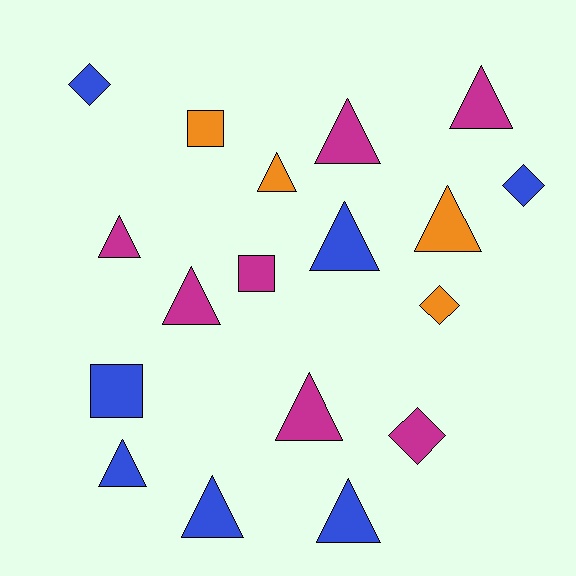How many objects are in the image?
There are 18 objects.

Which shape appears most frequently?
Triangle, with 11 objects.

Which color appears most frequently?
Blue, with 7 objects.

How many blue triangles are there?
There are 4 blue triangles.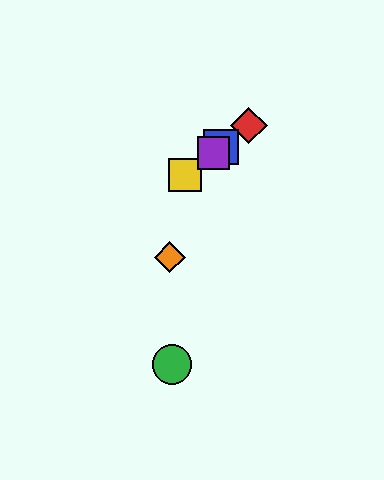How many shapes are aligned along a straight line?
4 shapes (the red diamond, the blue square, the yellow square, the purple square) are aligned along a straight line.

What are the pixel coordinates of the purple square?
The purple square is at (214, 153).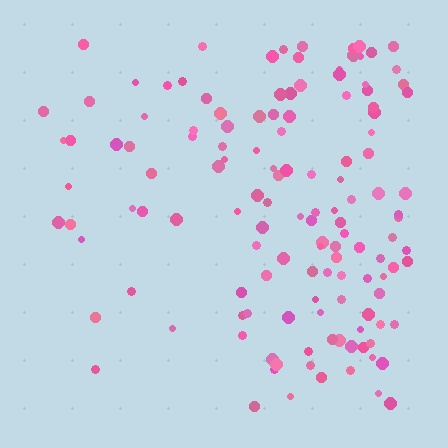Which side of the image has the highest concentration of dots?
The right.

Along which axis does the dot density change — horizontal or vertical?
Horizontal.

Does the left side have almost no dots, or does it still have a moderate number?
Still a moderate number, just noticeably fewer than the right.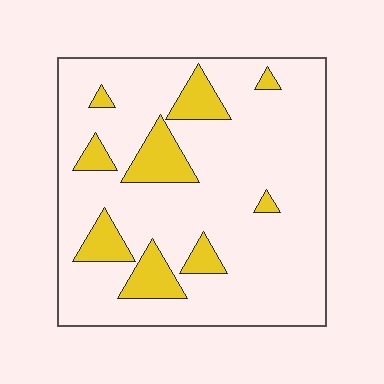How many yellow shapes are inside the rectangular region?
9.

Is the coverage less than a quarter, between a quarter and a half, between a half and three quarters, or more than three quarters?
Less than a quarter.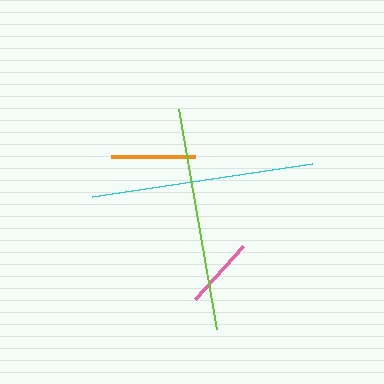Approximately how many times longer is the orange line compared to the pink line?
The orange line is approximately 1.2 times the length of the pink line.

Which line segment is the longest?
The cyan line is the longest at approximately 223 pixels.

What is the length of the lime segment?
The lime segment is approximately 222 pixels long.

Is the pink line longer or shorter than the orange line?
The orange line is longer than the pink line.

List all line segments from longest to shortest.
From longest to shortest: cyan, lime, orange, pink.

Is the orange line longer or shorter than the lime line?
The lime line is longer than the orange line.